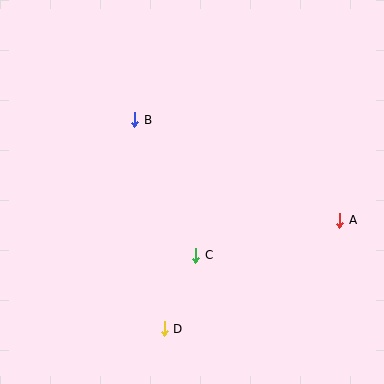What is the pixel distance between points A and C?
The distance between A and C is 148 pixels.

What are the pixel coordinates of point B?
Point B is at (135, 120).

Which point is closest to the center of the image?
Point C at (196, 255) is closest to the center.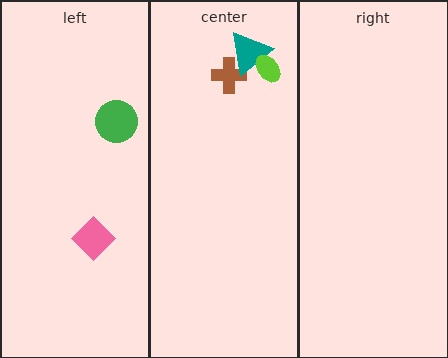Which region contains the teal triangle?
The center region.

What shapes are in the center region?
The brown cross, the teal triangle, the lime ellipse.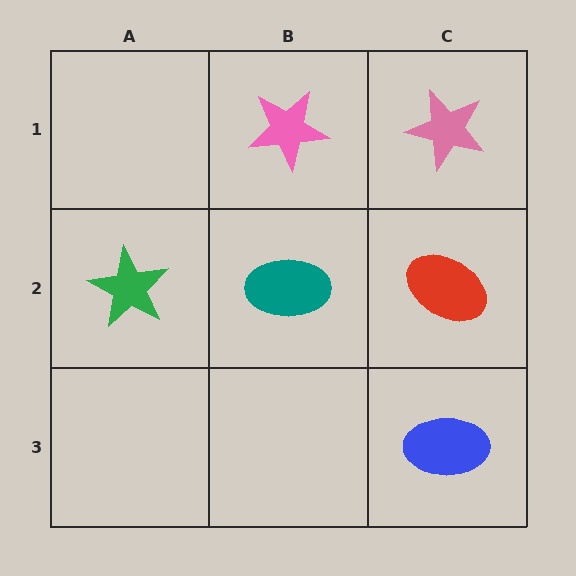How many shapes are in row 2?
3 shapes.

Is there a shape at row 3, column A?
No, that cell is empty.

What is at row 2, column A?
A green star.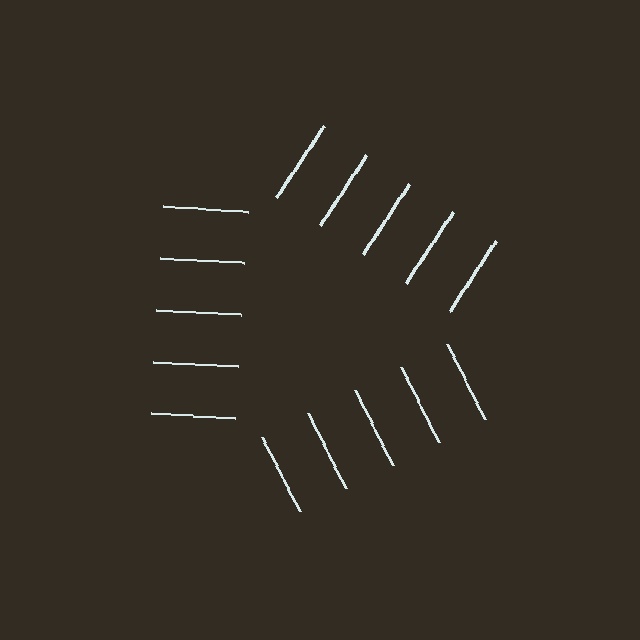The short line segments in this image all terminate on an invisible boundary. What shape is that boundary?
An illusory triangle — the line segments terminate on its edges but no continuous stroke is drawn.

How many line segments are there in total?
15 — 5 along each of the 3 edges.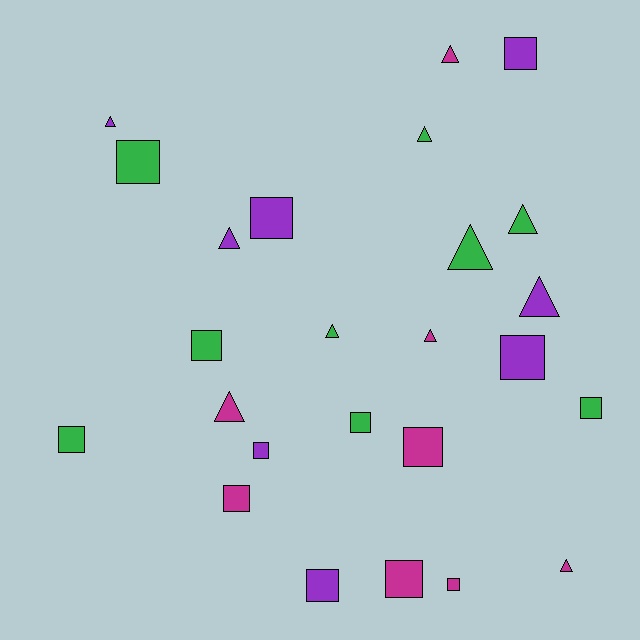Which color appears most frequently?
Green, with 9 objects.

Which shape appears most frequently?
Square, with 14 objects.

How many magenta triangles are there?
There are 4 magenta triangles.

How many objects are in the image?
There are 25 objects.